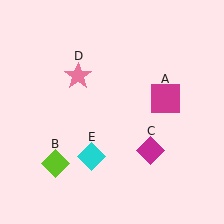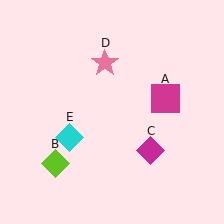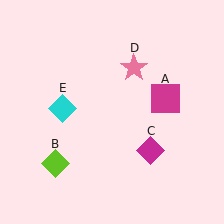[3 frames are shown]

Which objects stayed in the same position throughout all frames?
Magenta square (object A) and lime diamond (object B) and magenta diamond (object C) remained stationary.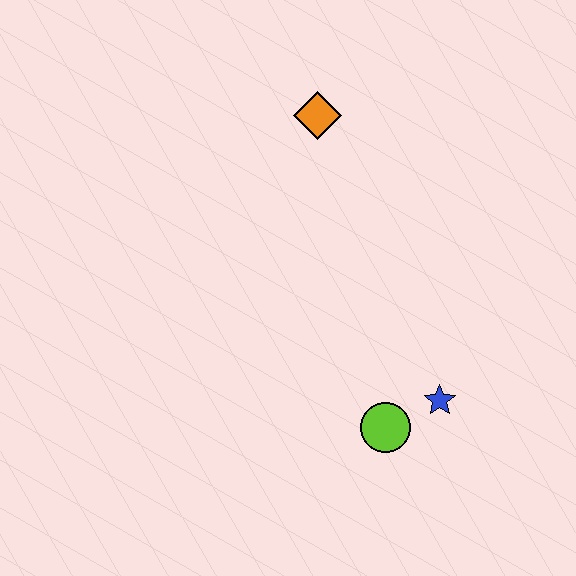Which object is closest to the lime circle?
The blue star is closest to the lime circle.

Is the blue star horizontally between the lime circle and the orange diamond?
No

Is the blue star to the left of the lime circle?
No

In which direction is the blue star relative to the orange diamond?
The blue star is below the orange diamond.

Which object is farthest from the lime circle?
The orange diamond is farthest from the lime circle.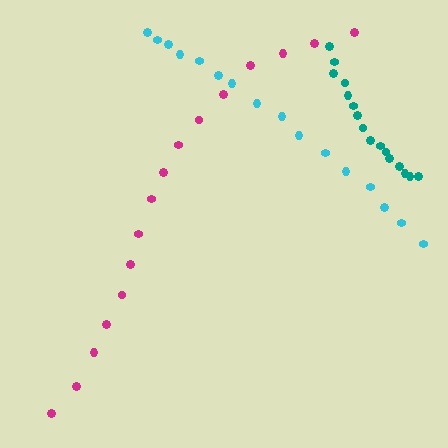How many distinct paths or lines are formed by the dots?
There are 3 distinct paths.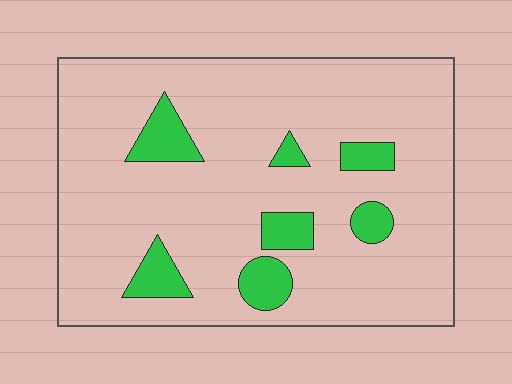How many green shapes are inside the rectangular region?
7.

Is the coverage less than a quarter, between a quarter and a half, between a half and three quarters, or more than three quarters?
Less than a quarter.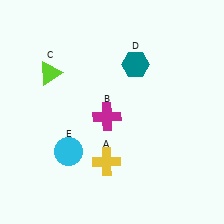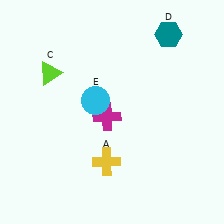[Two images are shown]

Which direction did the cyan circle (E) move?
The cyan circle (E) moved up.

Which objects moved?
The objects that moved are: the teal hexagon (D), the cyan circle (E).